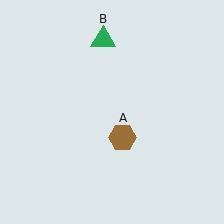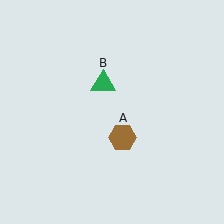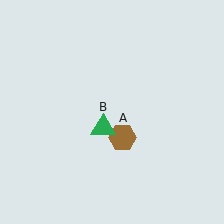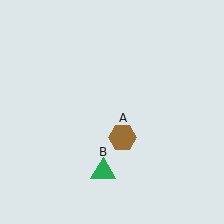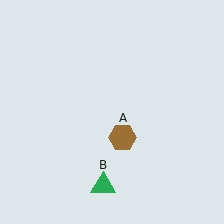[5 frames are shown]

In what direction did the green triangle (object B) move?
The green triangle (object B) moved down.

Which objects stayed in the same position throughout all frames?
Brown hexagon (object A) remained stationary.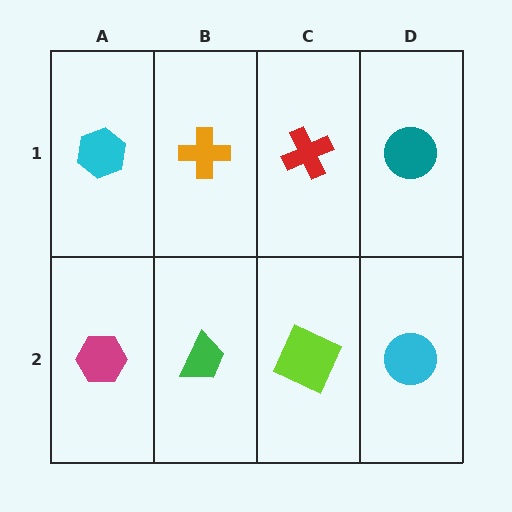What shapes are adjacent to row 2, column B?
An orange cross (row 1, column B), a magenta hexagon (row 2, column A), a lime square (row 2, column C).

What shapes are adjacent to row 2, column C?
A red cross (row 1, column C), a green trapezoid (row 2, column B), a cyan circle (row 2, column D).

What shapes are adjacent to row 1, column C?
A lime square (row 2, column C), an orange cross (row 1, column B), a teal circle (row 1, column D).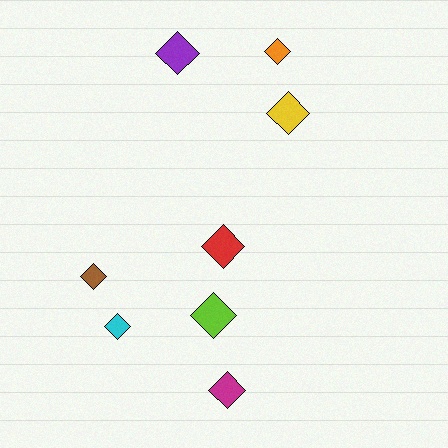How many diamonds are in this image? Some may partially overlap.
There are 8 diamonds.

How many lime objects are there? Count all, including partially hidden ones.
There is 1 lime object.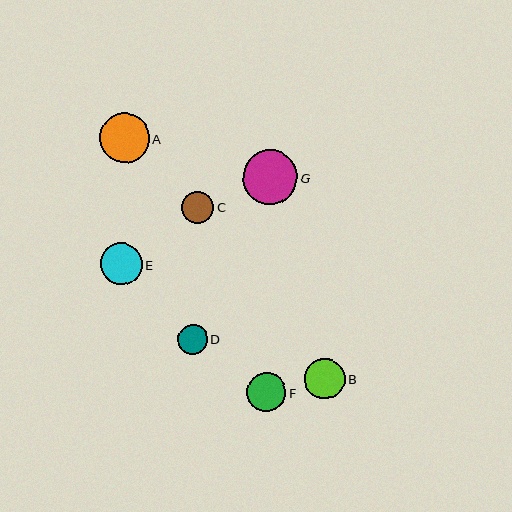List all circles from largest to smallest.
From largest to smallest: G, A, E, B, F, C, D.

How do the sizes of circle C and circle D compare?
Circle C and circle D are approximately the same size.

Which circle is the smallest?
Circle D is the smallest with a size of approximately 30 pixels.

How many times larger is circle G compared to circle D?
Circle G is approximately 1.8 times the size of circle D.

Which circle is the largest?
Circle G is the largest with a size of approximately 55 pixels.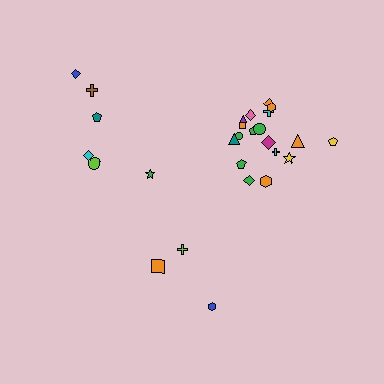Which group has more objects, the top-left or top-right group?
The top-right group.